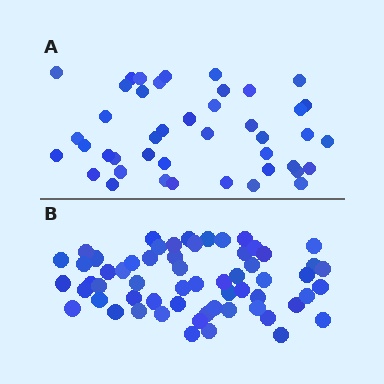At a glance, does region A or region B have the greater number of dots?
Region B (the bottom region) has more dots.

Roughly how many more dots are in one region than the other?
Region B has approximately 15 more dots than region A.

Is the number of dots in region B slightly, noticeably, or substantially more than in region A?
Region B has noticeably more, but not dramatically so. The ratio is roughly 1.4 to 1.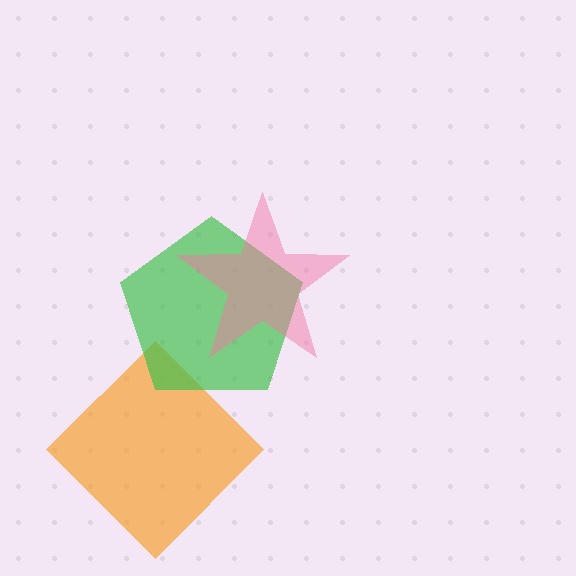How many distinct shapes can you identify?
There are 3 distinct shapes: an orange diamond, a green pentagon, a pink star.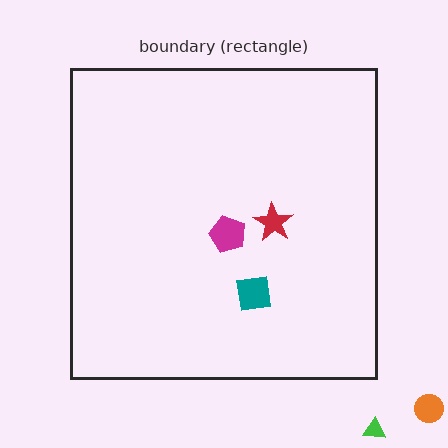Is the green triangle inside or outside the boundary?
Outside.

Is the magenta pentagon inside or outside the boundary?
Inside.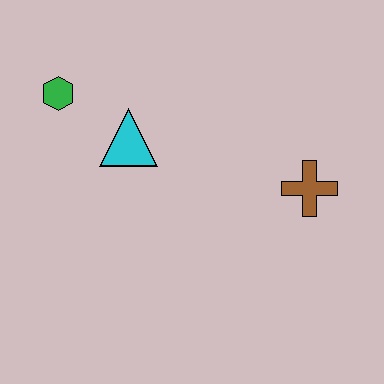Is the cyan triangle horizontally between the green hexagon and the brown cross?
Yes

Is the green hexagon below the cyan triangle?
No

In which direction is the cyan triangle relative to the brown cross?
The cyan triangle is to the left of the brown cross.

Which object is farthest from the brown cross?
The green hexagon is farthest from the brown cross.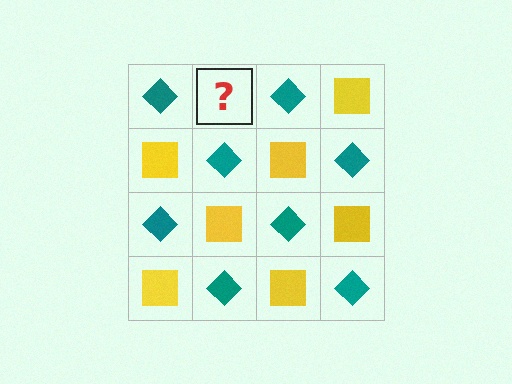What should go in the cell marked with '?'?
The missing cell should contain a yellow square.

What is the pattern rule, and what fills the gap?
The rule is that it alternates teal diamond and yellow square in a checkerboard pattern. The gap should be filled with a yellow square.